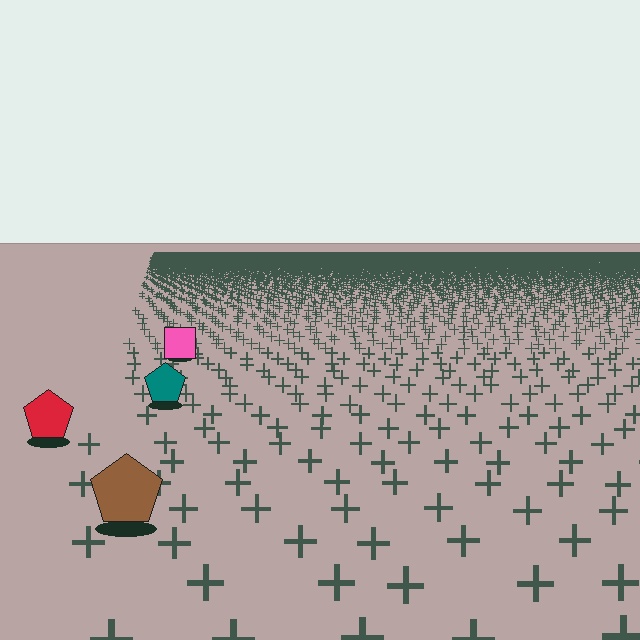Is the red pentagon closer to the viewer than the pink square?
Yes. The red pentagon is closer — you can tell from the texture gradient: the ground texture is coarser near it.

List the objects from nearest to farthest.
From nearest to farthest: the brown pentagon, the red pentagon, the teal pentagon, the pink square.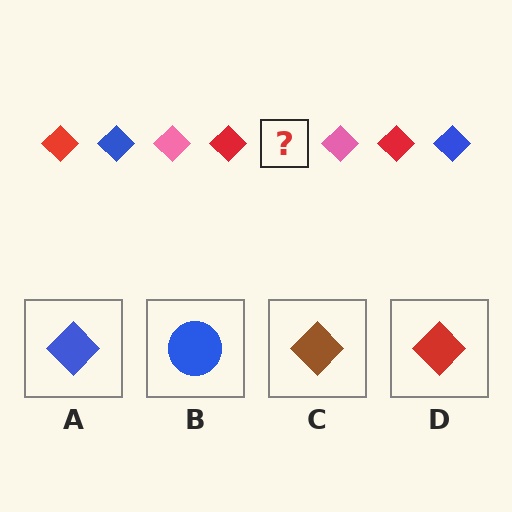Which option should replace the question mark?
Option A.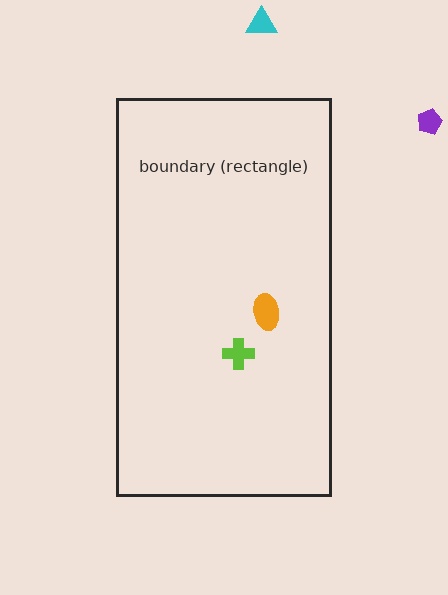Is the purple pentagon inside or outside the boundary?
Outside.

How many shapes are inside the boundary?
2 inside, 2 outside.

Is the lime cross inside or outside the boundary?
Inside.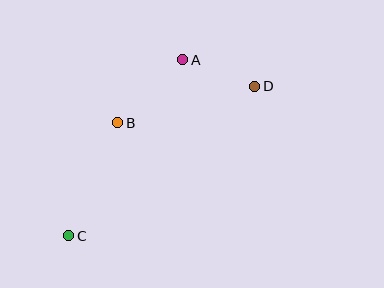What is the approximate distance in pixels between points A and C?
The distance between A and C is approximately 210 pixels.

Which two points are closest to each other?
Points A and D are closest to each other.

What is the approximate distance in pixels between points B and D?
The distance between B and D is approximately 142 pixels.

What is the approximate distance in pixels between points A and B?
The distance between A and B is approximately 91 pixels.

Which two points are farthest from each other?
Points C and D are farthest from each other.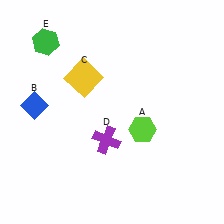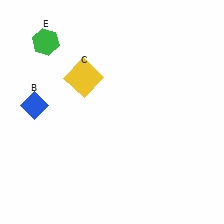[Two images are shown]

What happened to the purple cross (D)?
The purple cross (D) was removed in Image 2. It was in the bottom-left area of Image 1.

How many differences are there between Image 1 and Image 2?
There are 2 differences between the two images.